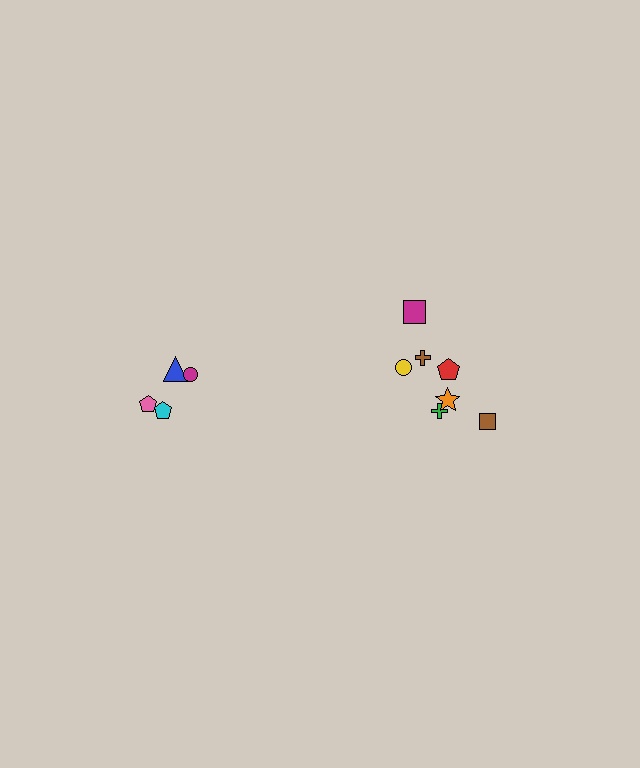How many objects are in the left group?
There are 4 objects.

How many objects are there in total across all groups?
There are 11 objects.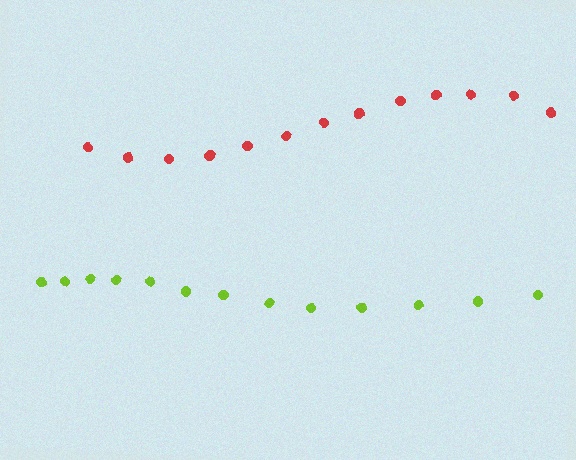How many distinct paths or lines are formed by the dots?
There are 2 distinct paths.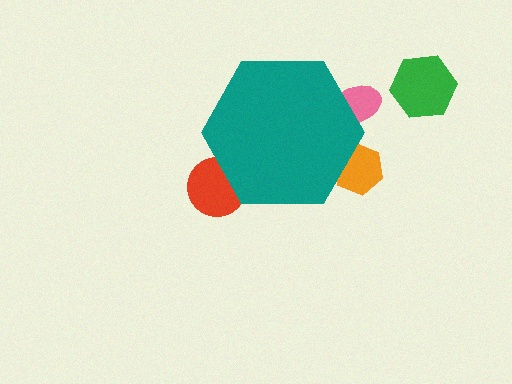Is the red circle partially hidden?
Yes, the red circle is partially hidden behind the teal hexagon.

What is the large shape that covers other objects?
A teal hexagon.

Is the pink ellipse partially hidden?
Yes, the pink ellipse is partially hidden behind the teal hexagon.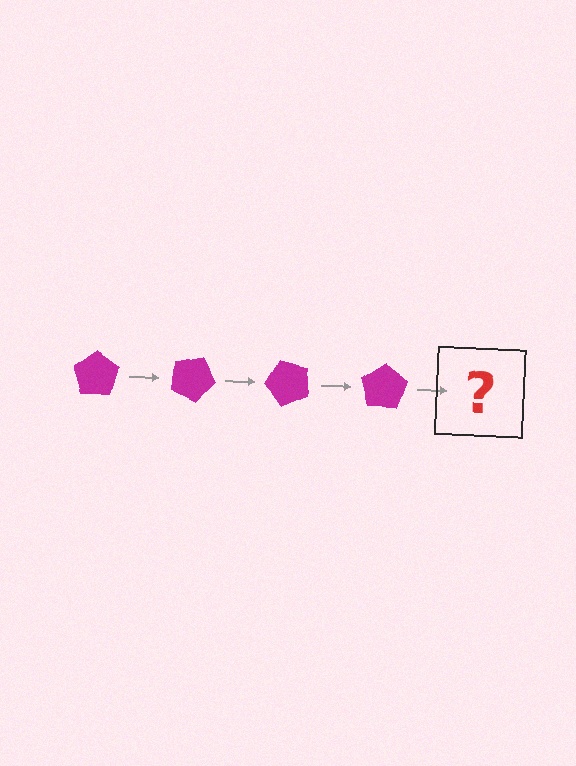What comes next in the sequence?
The next element should be a magenta pentagon rotated 100 degrees.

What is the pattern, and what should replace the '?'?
The pattern is that the pentagon rotates 25 degrees each step. The '?' should be a magenta pentagon rotated 100 degrees.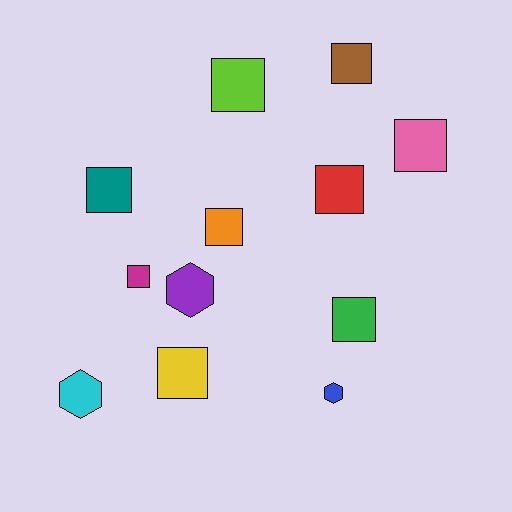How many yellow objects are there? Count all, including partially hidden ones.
There is 1 yellow object.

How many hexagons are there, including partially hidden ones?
There are 3 hexagons.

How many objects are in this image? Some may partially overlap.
There are 12 objects.